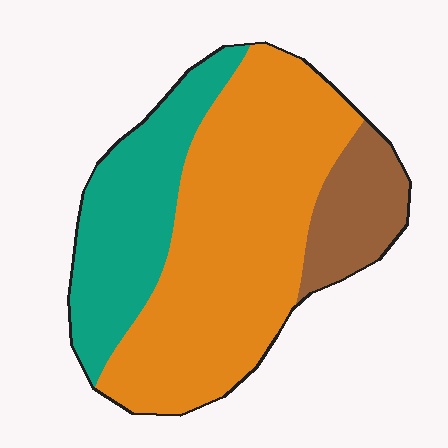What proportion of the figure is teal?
Teal covers about 25% of the figure.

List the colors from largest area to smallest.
From largest to smallest: orange, teal, brown.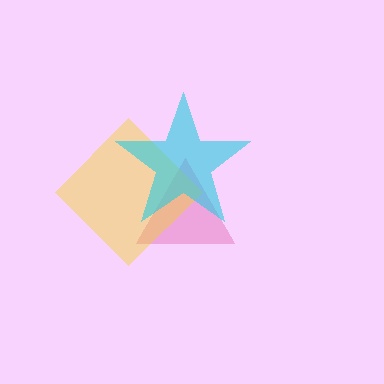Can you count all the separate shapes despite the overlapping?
Yes, there are 3 separate shapes.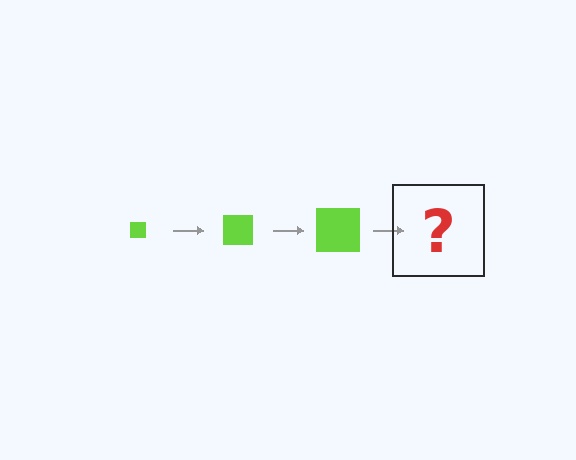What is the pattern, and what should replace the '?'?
The pattern is that the square gets progressively larger each step. The '?' should be a lime square, larger than the previous one.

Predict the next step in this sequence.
The next step is a lime square, larger than the previous one.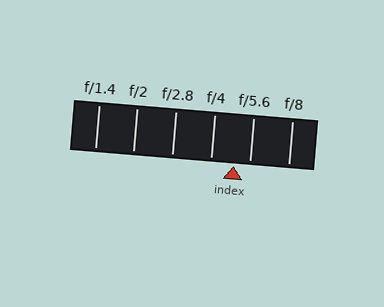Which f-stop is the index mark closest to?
The index mark is closest to f/5.6.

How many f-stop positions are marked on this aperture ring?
There are 6 f-stop positions marked.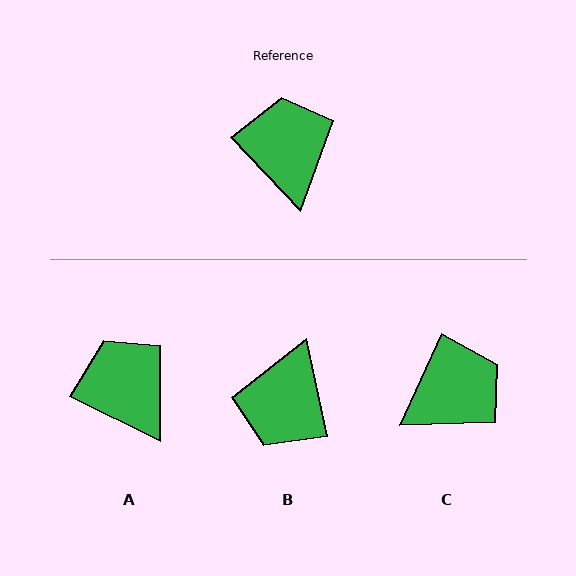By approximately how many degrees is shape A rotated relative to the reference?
Approximately 20 degrees counter-clockwise.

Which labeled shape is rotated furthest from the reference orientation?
B, about 149 degrees away.